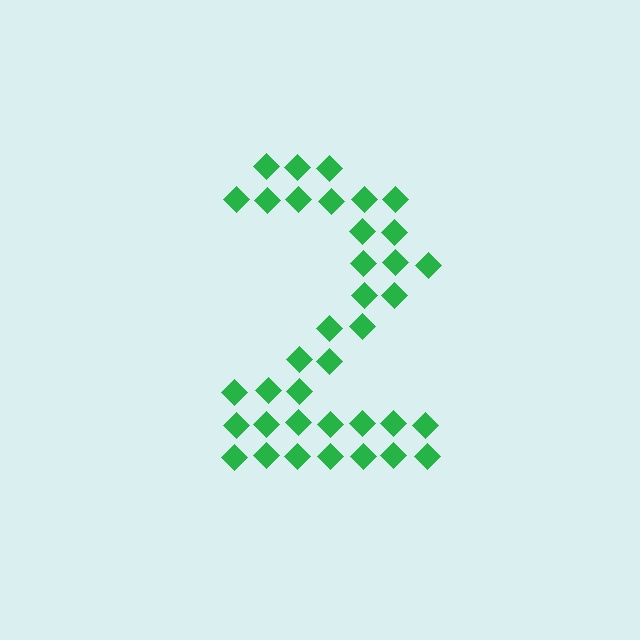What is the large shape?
The large shape is the digit 2.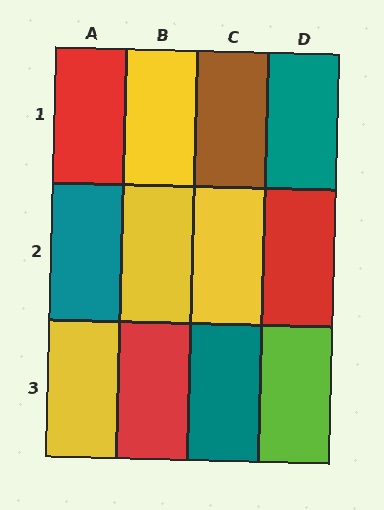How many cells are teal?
3 cells are teal.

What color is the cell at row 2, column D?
Red.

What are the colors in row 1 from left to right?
Red, yellow, brown, teal.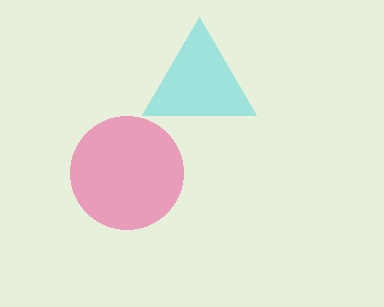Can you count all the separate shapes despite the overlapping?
Yes, there are 2 separate shapes.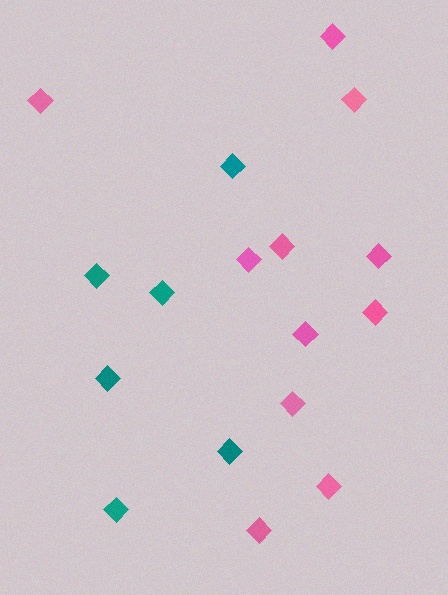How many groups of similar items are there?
There are 2 groups: one group of pink diamonds (11) and one group of teal diamonds (6).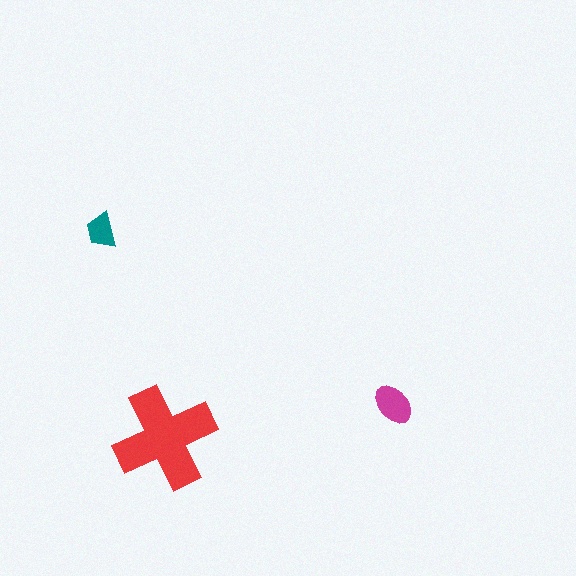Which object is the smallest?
The teal trapezoid.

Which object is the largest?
The red cross.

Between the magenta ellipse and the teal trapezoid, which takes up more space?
The magenta ellipse.